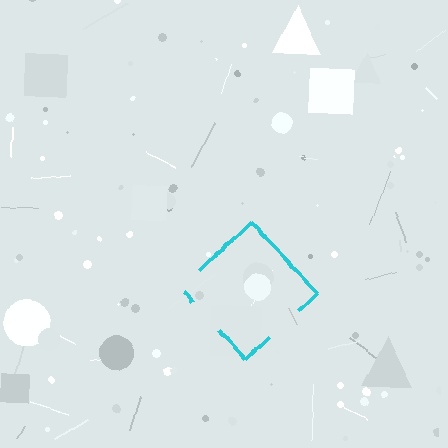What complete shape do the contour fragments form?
The contour fragments form a diamond.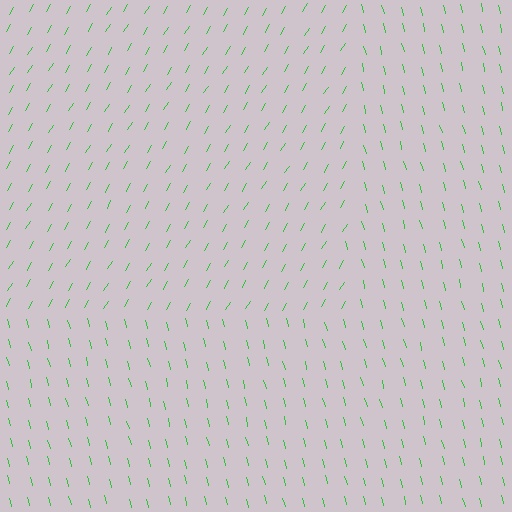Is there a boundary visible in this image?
Yes, there is a texture boundary formed by a change in line orientation.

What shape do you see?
I see a rectangle.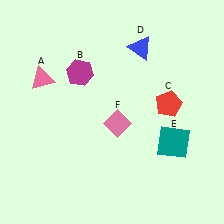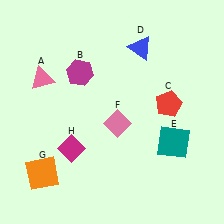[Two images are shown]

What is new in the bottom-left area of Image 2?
An orange square (G) was added in the bottom-left area of Image 2.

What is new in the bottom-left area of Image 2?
A magenta diamond (H) was added in the bottom-left area of Image 2.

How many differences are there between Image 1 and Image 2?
There are 2 differences between the two images.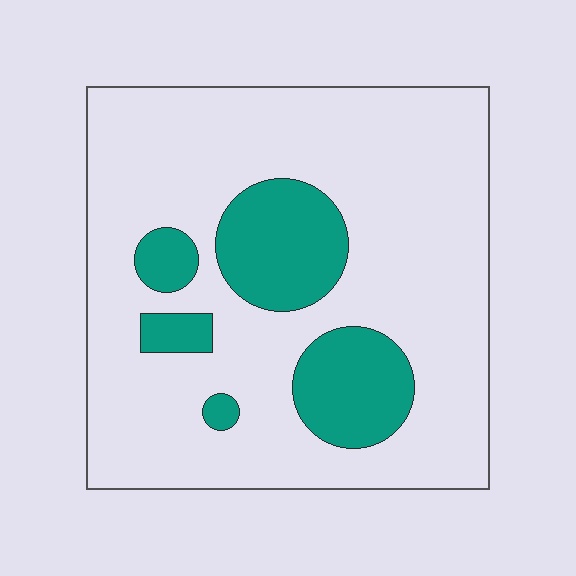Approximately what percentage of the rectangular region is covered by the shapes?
Approximately 20%.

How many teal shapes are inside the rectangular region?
5.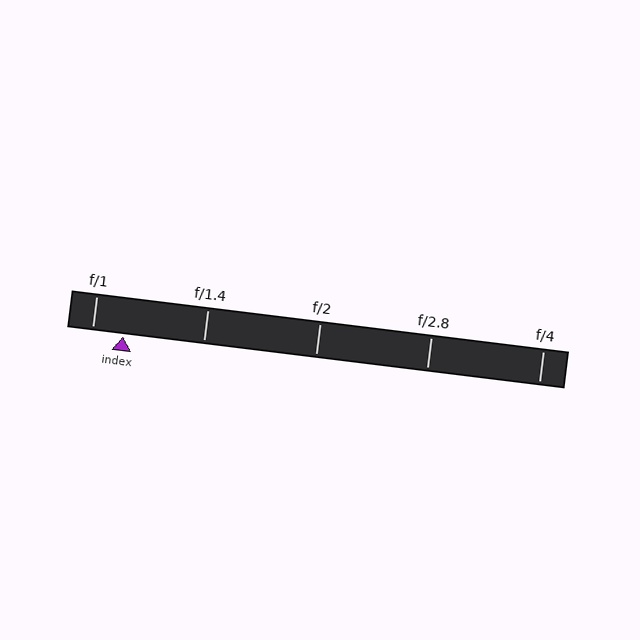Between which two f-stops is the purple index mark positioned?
The index mark is between f/1 and f/1.4.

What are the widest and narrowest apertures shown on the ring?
The widest aperture shown is f/1 and the narrowest is f/4.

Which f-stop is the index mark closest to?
The index mark is closest to f/1.